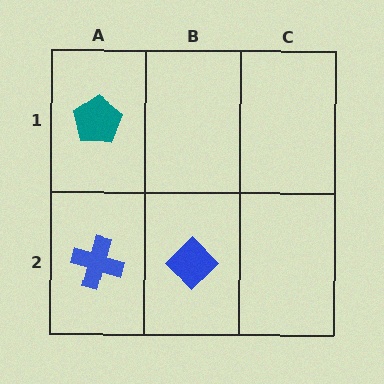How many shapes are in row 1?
1 shape.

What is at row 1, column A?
A teal pentagon.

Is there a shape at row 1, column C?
No, that cell is empty.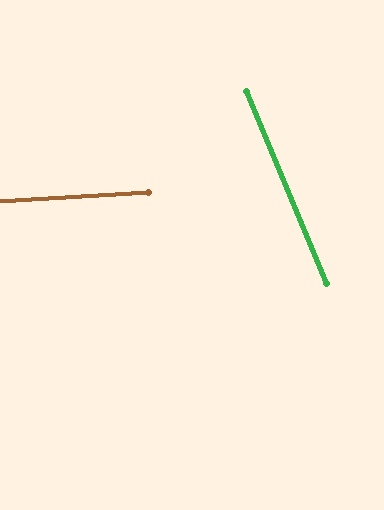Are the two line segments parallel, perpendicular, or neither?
Neither parallel nor perpendicular — they differ by about 71°.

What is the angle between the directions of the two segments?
Approximately 71 degrees.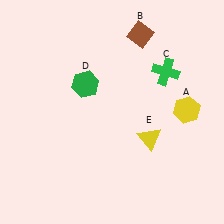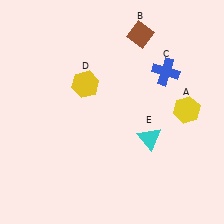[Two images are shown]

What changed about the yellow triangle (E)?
In Image 1, E is yellow. In Image 2, it changed to cyan.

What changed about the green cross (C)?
In Image 1, C is green. In Image 2, it changed to blue.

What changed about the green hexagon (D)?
In Image 1, D is green. In Image 2, it changed to yellow.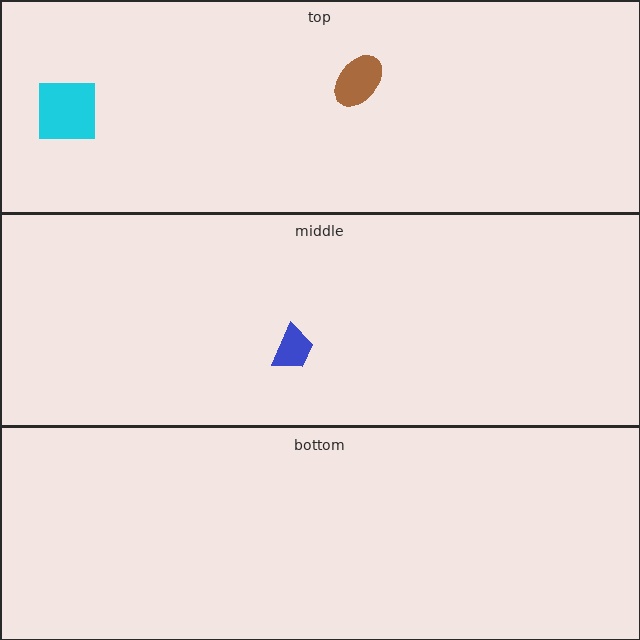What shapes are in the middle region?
The blue trapezoid.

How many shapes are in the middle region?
1.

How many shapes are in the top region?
2.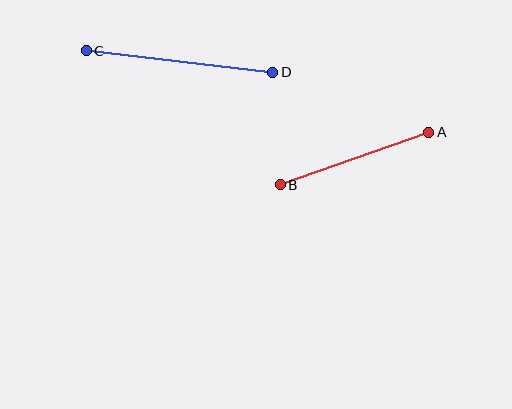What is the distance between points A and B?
The distance is approximately 158 pixels.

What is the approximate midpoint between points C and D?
The midpoint is at approximately (179, 61) pixels.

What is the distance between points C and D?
The distance is approximately 187 pixels.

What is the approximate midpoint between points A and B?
The midpoint is at approximately (354, 158) pixels.